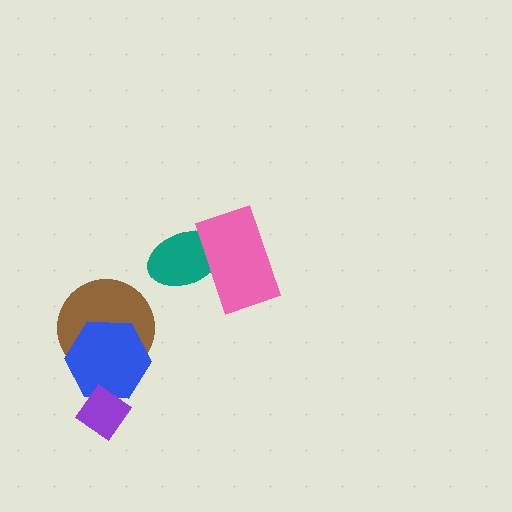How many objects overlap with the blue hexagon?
2 objects overlap with the blue hexagon.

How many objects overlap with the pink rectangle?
1 object overlaps with the pink rectangle.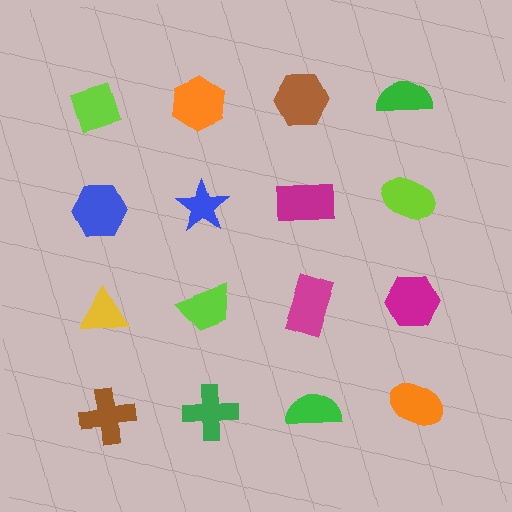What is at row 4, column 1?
A brown cross.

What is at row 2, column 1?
A blue hexagon.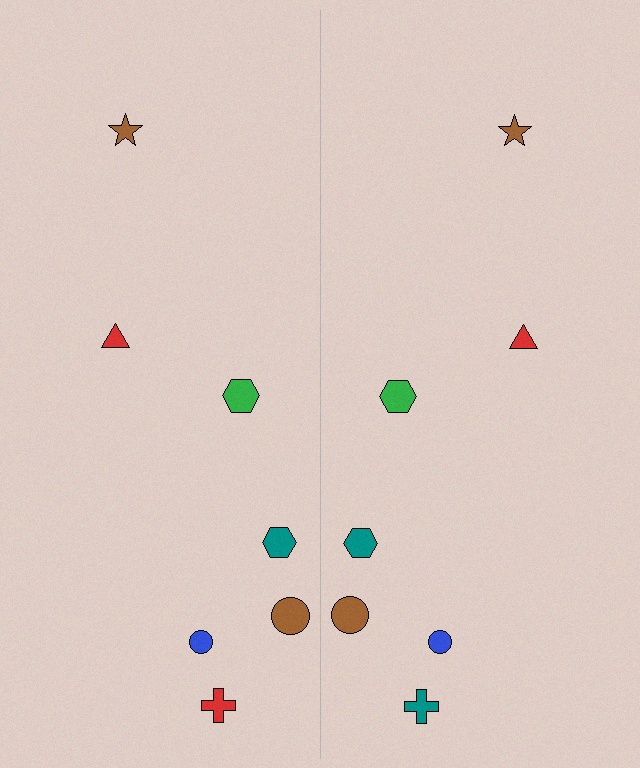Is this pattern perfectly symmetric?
No, the pattern is not perfectly symmetric. The teal cross on the right side breaks the symmetry — its mirror counterpart is red.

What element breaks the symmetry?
The teal cross on the right side breaks the symmetry — its mirror counterpart is red.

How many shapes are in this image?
There are 14 shapes in this image.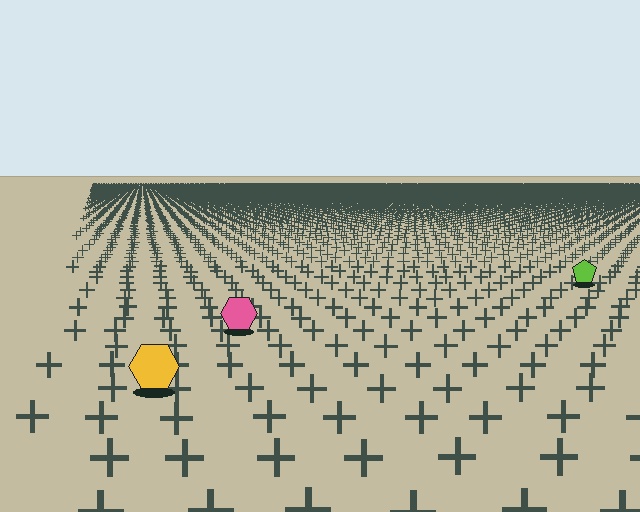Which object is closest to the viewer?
The yellow hexagon is closest. The texture marks near it are larger and more spread out.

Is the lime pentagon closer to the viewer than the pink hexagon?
No. The pink hexagon is closer — you can tell from the texture gradient: the ground texture is coarser near it.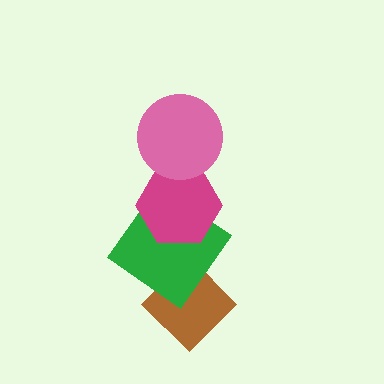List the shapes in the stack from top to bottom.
From top to bottom: the pink circle, the magenta hexagon, the green diamond, the brown diamond.